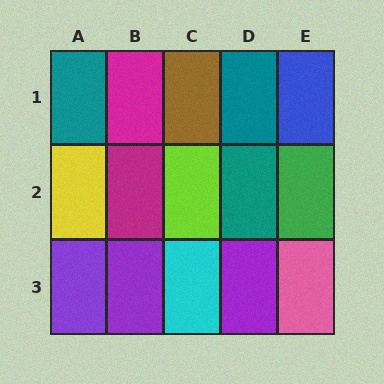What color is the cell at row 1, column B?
Magenta.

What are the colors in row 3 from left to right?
Purple, purple, cyan, purple, pink.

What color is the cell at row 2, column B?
Magenta.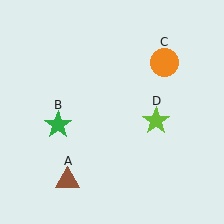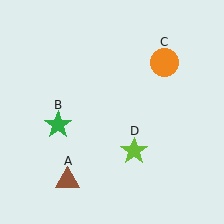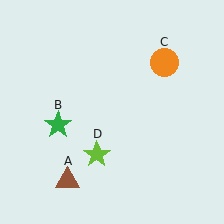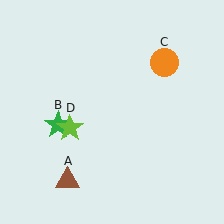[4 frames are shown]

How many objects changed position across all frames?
1 object changed position: lime star (object D).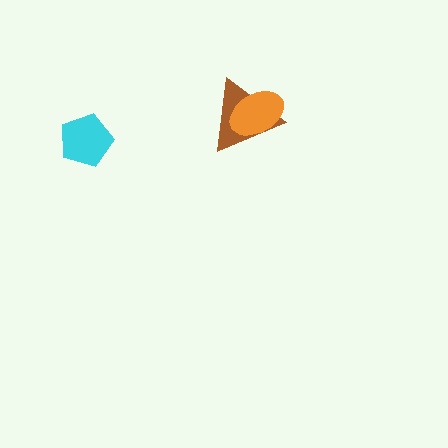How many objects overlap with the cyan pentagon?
0 objects overlap with the cyan pentagon.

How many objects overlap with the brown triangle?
1 object overlaps with the brown triangle.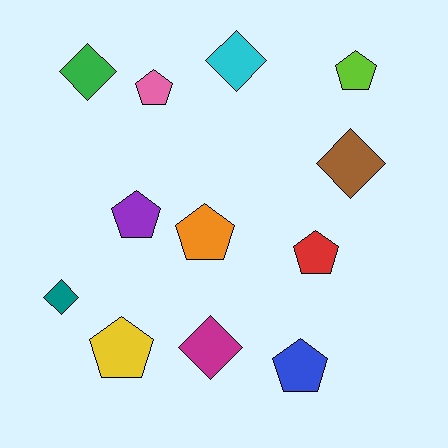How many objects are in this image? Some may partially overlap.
There are 12 objects.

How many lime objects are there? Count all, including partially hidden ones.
There is 1 lime object.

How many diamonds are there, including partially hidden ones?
There are 5 diamonds.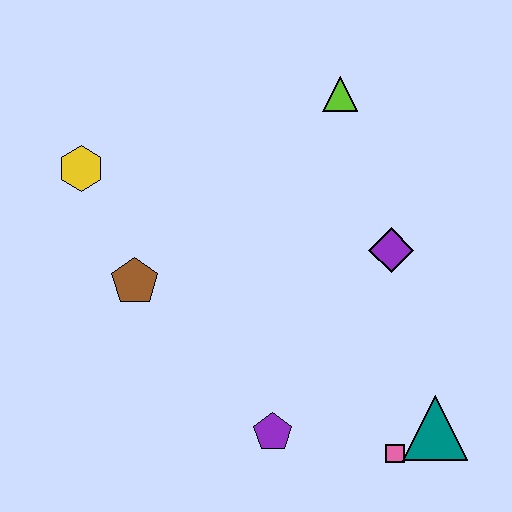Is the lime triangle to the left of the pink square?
Yes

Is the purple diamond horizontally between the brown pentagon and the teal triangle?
Yes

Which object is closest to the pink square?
The teal triangle is closest to the pink square.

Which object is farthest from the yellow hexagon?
The teal triangle is farthest from the yellow hexagon.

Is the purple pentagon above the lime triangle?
No